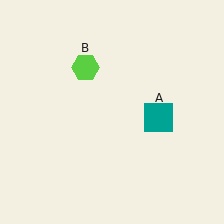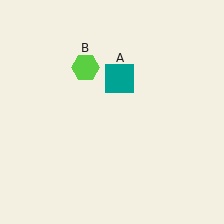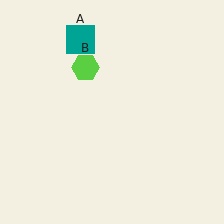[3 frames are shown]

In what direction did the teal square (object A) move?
The teal square (object A) moved up and to the left.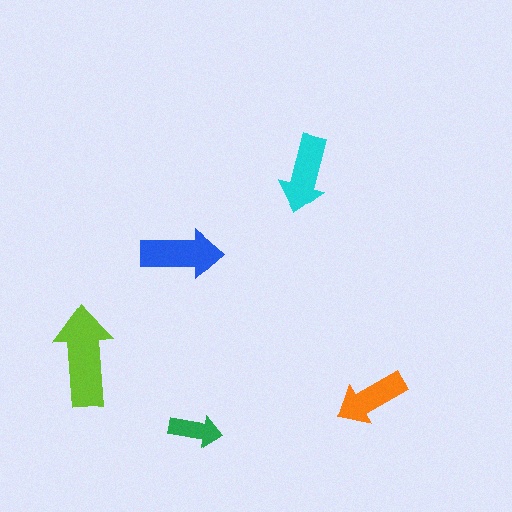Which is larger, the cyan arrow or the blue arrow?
The blue one.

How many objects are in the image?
There are 5 objects in the image.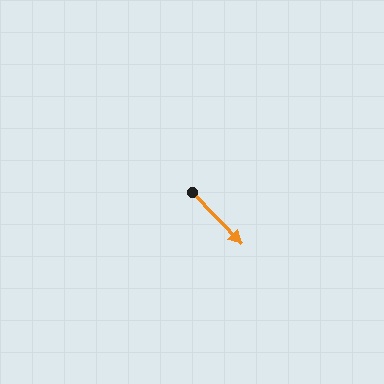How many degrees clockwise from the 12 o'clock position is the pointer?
Approximately 136 degrees.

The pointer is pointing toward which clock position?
Roughly 5 o'clock.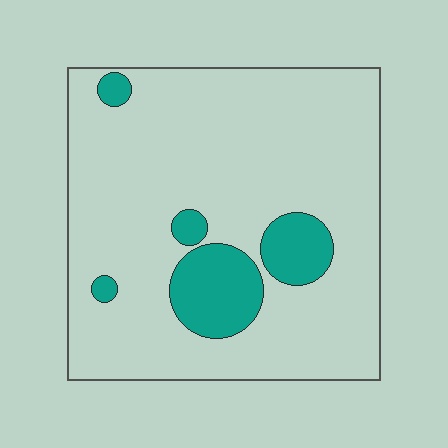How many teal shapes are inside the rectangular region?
5.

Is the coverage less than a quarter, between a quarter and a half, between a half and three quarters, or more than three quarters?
Less than a quarter.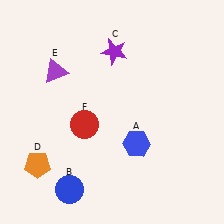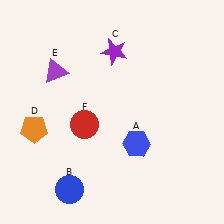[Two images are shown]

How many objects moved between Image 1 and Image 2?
1 object moved between the two images.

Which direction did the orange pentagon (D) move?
The orange pentagon (D) moved up.